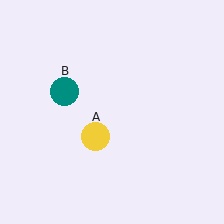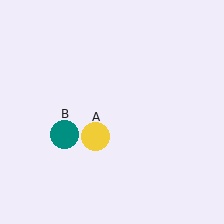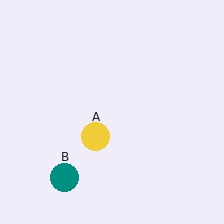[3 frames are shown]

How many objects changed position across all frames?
1 object changed position: teal circle (object B).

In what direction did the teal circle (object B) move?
The teal circle (object B) moved down.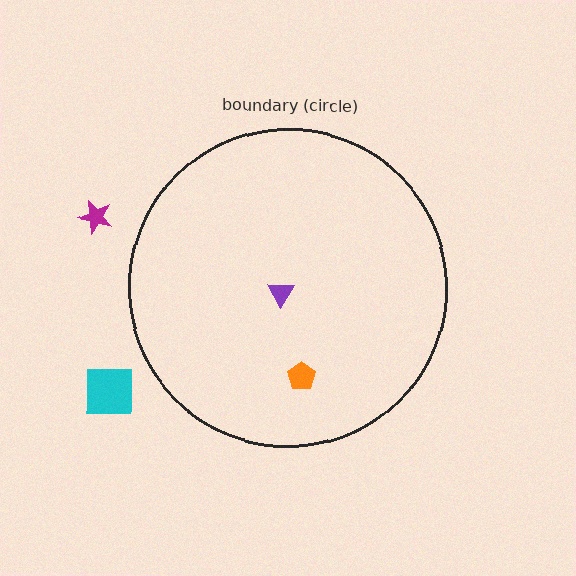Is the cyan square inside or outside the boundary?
Outside.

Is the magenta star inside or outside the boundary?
Outside.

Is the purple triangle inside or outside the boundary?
Inside.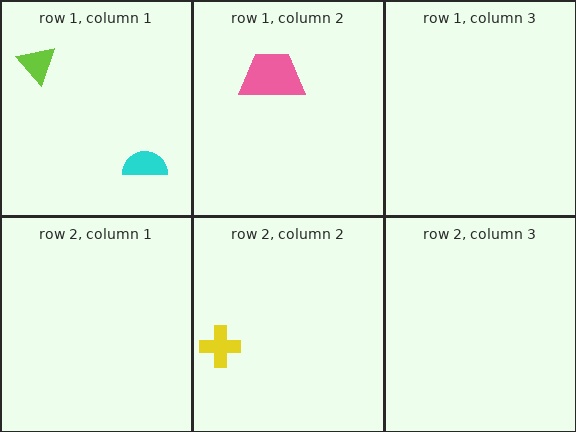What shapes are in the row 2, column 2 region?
The yellow cross.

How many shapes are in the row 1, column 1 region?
2.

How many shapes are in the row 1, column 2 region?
1.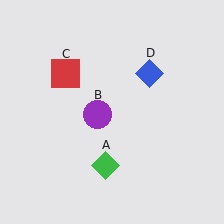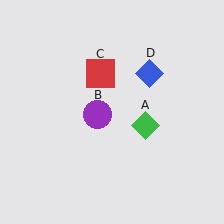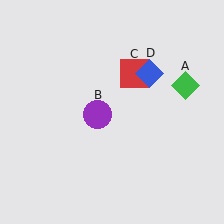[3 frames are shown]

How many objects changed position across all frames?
2 objects changed position: green diamond (object A), red square (object C).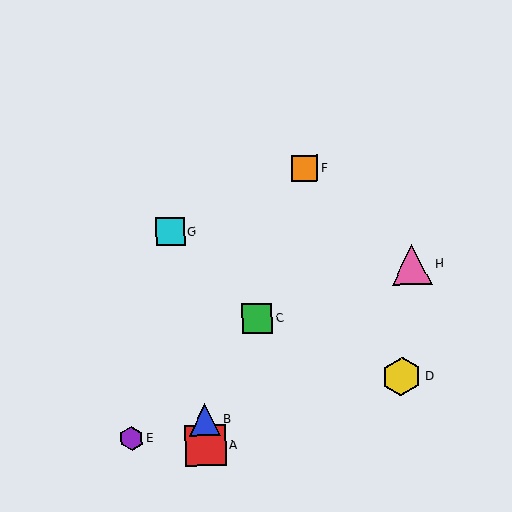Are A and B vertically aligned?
Yes, both are at x≈205.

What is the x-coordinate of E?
Object E is at x≈131.